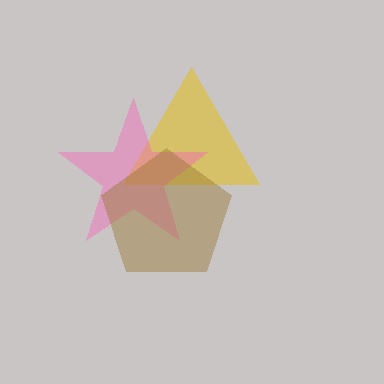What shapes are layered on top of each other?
The layered shapes are: a yellow triangle, a pink star, a brown pentagon.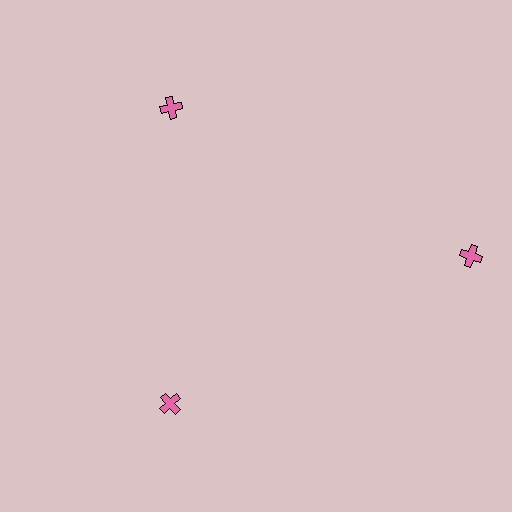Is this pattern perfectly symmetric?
No. The 3 pink crosses are arranged in a ring, but one element near the 3 o'clock position is pushed outward from the center, breaking the 3-fold rotational symmetry.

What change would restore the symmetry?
The symmetry would be restored by moving it inward, back onto the ring so that all 3 crosses sit at equal angles and equal distance from the center.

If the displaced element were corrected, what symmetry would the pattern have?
It would have 3-fold rotational symmetry — the pattern would map onto itself every 120 degrees.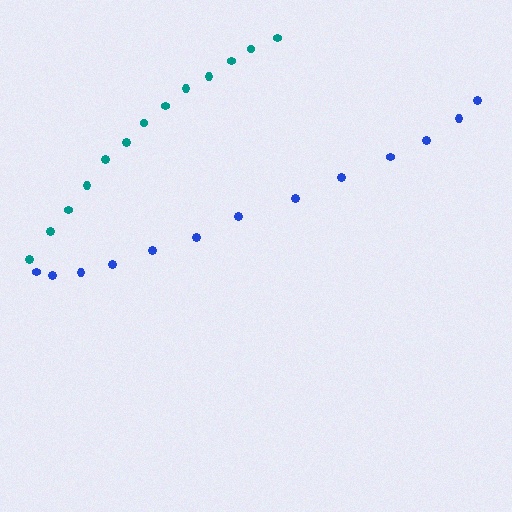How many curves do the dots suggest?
There are 2 distinct paths.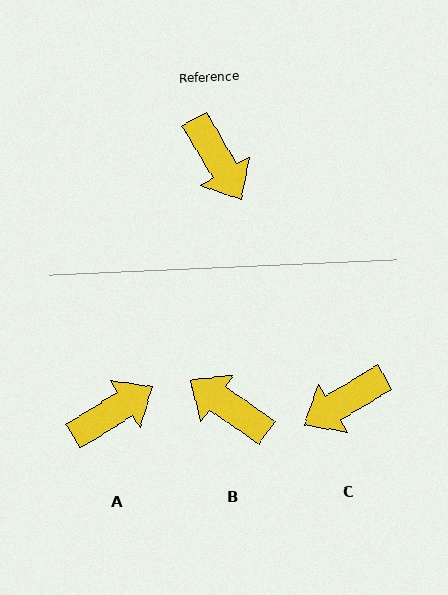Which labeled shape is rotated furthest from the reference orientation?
B, about 155 degrees away.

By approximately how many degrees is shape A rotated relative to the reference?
Approximately 92 degrees counter-clockwise.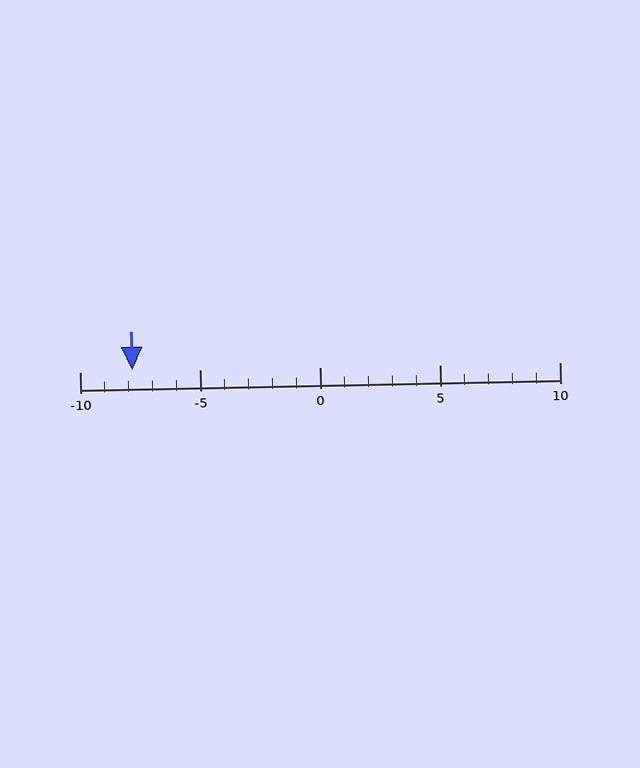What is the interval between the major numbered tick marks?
The major tick marks are spaced 5 units apart.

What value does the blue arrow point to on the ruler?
The blue arrow points to approximately -8.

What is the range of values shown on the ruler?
The ruler shows values from -10 to 10.